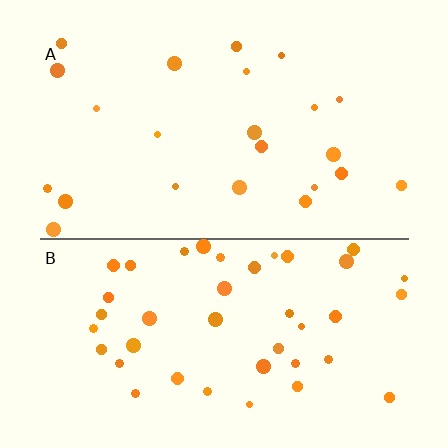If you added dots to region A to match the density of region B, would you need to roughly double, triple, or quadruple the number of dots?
Approximately double.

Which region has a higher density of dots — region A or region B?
B (the bottom).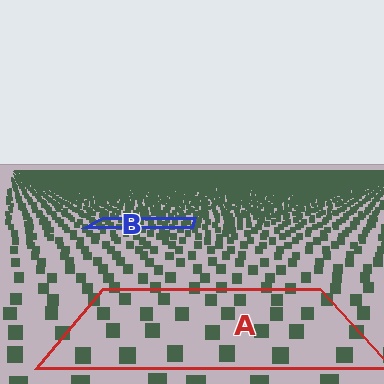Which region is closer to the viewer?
Region A is closer. The texture elements there are larger and more spread out.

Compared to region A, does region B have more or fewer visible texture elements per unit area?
Region B has more texture elements per unit area — they are packed more densely because it is farther away.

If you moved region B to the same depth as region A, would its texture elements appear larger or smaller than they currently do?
They would appear larger. At a closer depth, the same texture elements are projected at a bigger on-screen size.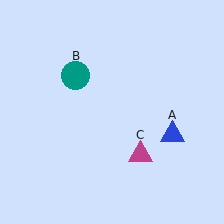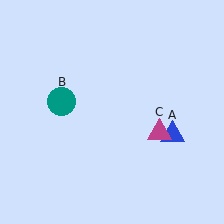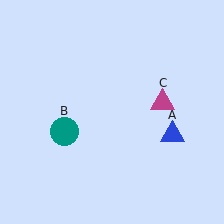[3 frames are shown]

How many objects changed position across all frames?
2 objects changed position: teal circle (object B), magenta triangle (object C).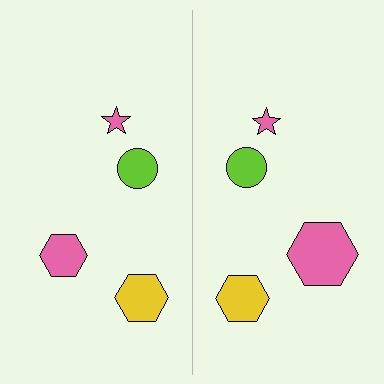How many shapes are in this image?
There are 8 shapes in this image.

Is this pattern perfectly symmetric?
No, the pattern is not perfectly symmetric. The pink hexagon on the right side has a different size than its mirror counterpart.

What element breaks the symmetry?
The pink hexagon on the right side has a different size than its mirror counterpart.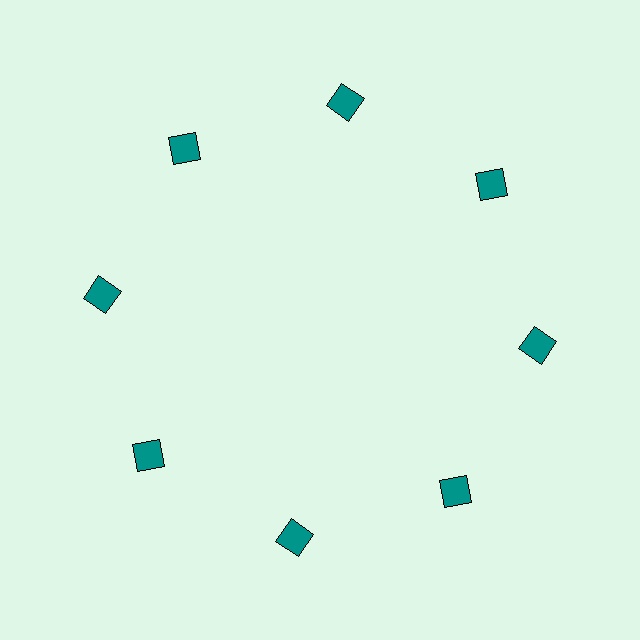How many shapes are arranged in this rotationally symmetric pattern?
There are 8 shapes, arranged in 8 groups of 1.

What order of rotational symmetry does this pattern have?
This pattern has 8-fold rotational symmetry.